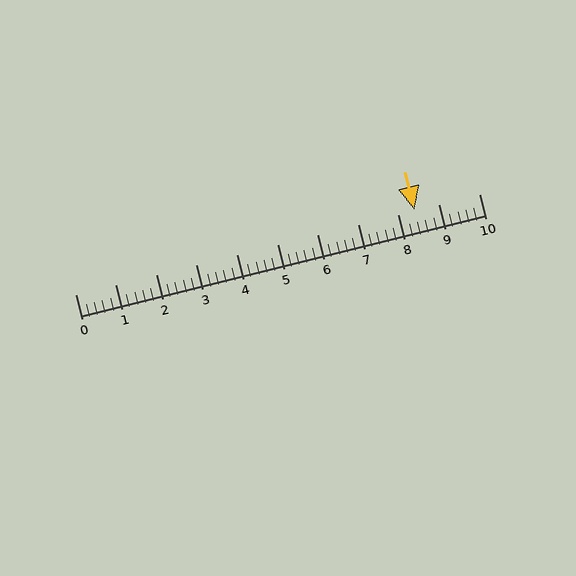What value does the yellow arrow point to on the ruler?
The yellow arrow points to approximately 8.4.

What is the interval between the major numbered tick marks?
The major tick marks are spaced 1 units apart.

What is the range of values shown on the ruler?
The ruler shows values from 0 to 10.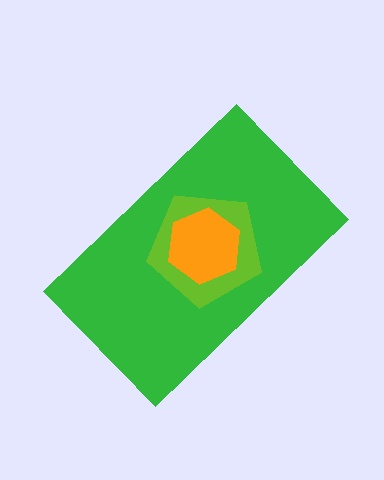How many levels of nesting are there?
3.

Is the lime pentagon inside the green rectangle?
Yes.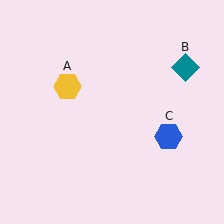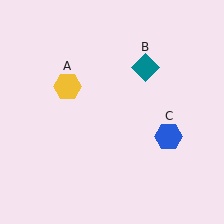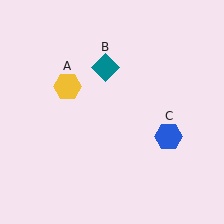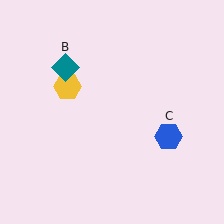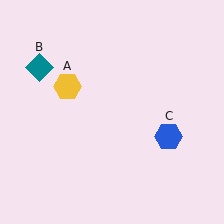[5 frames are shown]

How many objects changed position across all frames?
1 object changed position: teal diamond (object B).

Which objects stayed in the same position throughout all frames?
Yellow hexagon (object A) and blue hexagon (object C) remained stationary.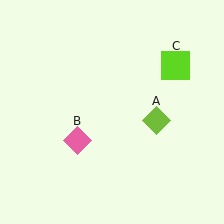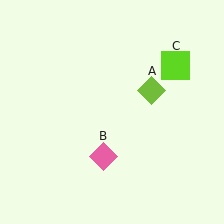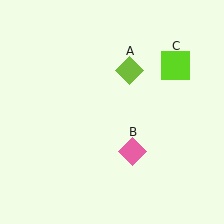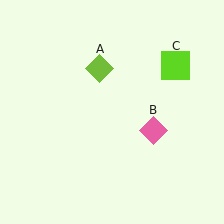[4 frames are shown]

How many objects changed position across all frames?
2 objects changed position: lime diamond (object A), pink diamond (object B).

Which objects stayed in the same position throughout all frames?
Lime square (object C) remained stationary.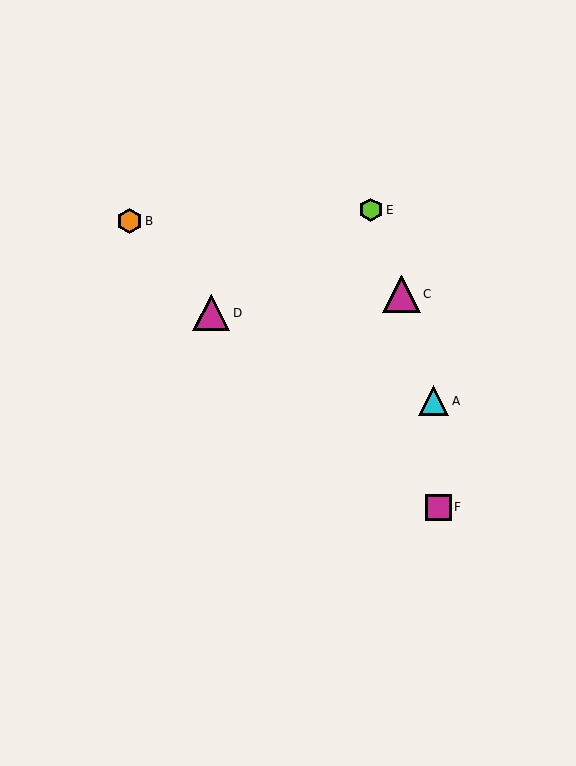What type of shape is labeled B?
Shape B is an orange hexagon.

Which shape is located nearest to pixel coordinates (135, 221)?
The orange hexagon (labeled B) at (130, 221) is nearest to that location.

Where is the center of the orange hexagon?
The center of the orange hexagon is at (130, 221).